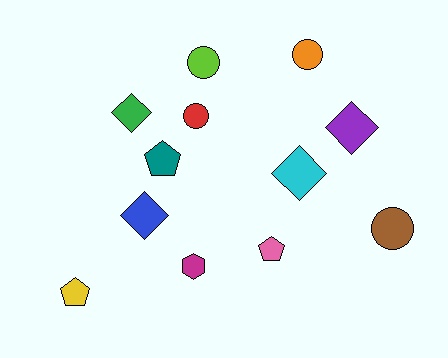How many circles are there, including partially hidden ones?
There are 4 circles.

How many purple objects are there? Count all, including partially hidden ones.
There is 1 purple object.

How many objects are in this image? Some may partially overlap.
There are 12 objects.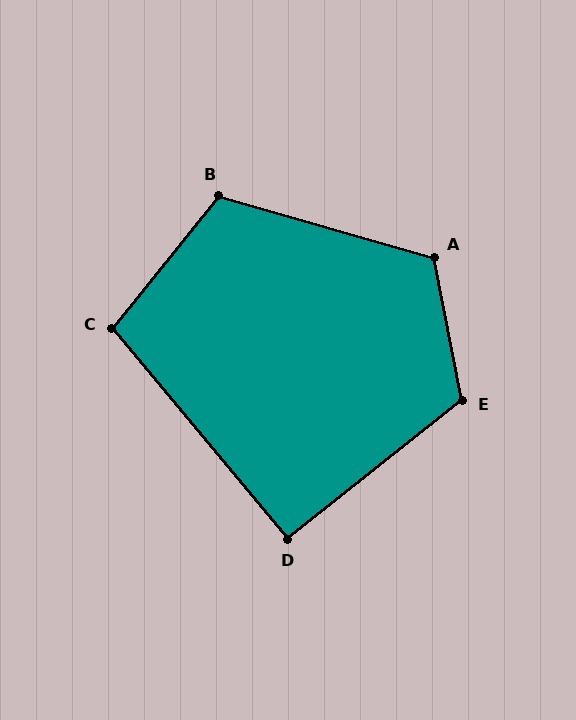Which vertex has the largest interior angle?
E, at approximately 117 degrees.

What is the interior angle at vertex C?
Approximately 102 degrees (obtuse).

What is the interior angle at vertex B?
Approximately 112 degrees (obtuse).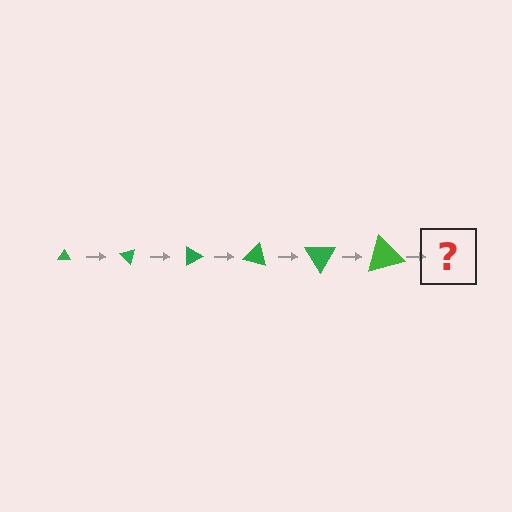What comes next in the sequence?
The next element should be a triangle, larger than the previous one and rotated 270 degrees from the start.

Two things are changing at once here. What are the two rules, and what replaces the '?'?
The two rules are that the triangle grows larger each step and it rotates 45 degrees each step. The '?' should be a triangle, larger than the previous one and rotated 270 degrees from the start.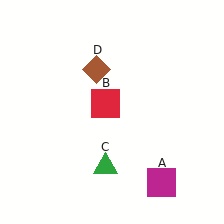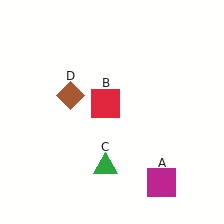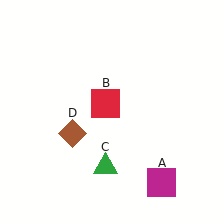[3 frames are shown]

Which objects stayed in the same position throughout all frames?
Magenta square (object A) and red square (object B) and green triangle (object C) remained stationary.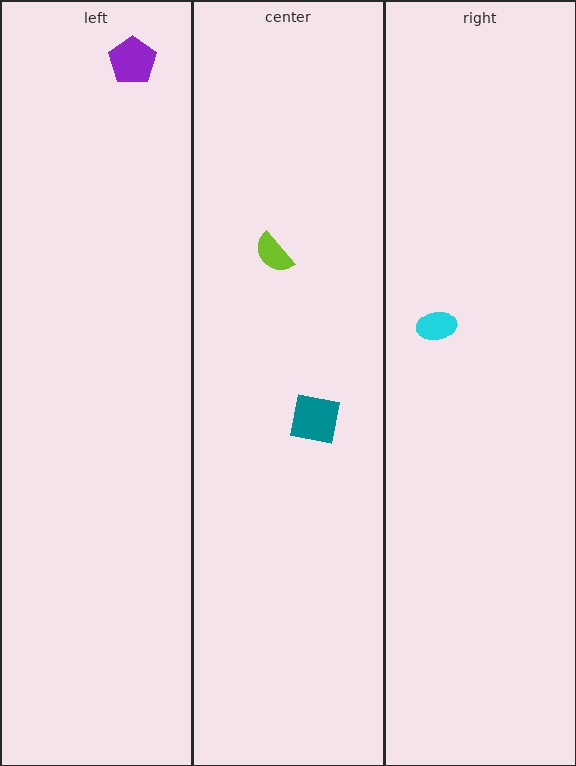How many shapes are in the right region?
1.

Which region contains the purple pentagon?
The left region.